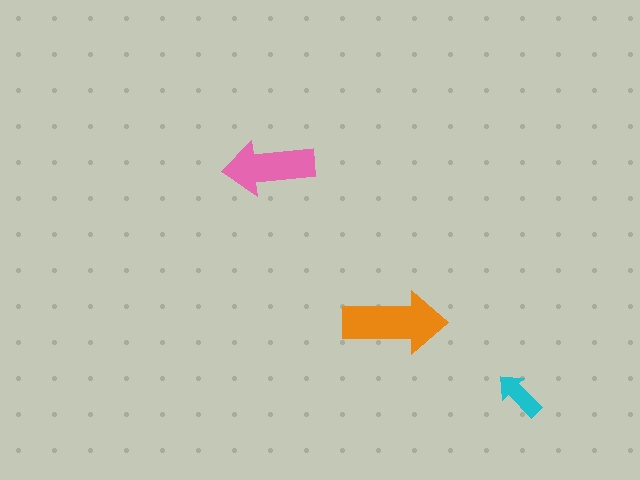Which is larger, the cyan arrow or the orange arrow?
The orange one.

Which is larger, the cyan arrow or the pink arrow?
The pink one.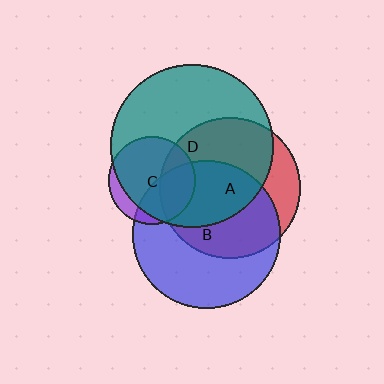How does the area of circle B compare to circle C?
Approximately 2.8 times.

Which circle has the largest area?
Circle D (teal).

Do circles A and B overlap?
Yes.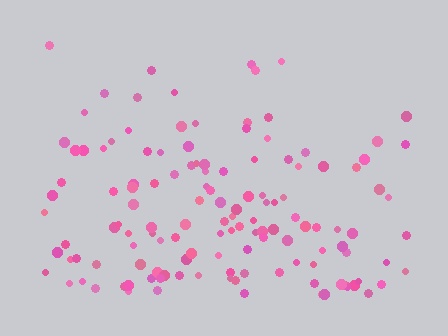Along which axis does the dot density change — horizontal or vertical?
Vertical.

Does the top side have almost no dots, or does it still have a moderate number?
Still a moderate number, just noticeably fewer than the bottom.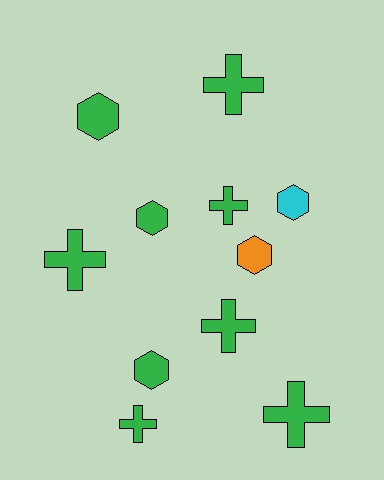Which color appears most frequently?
Green, with 9 objects.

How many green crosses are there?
There are 6 green crosses.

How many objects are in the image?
There are 11 objects.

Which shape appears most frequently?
Cross, with 6 objects.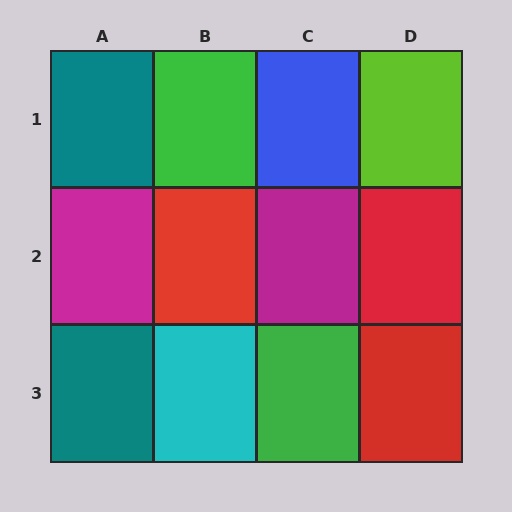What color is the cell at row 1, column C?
Blue.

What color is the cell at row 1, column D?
Lime.